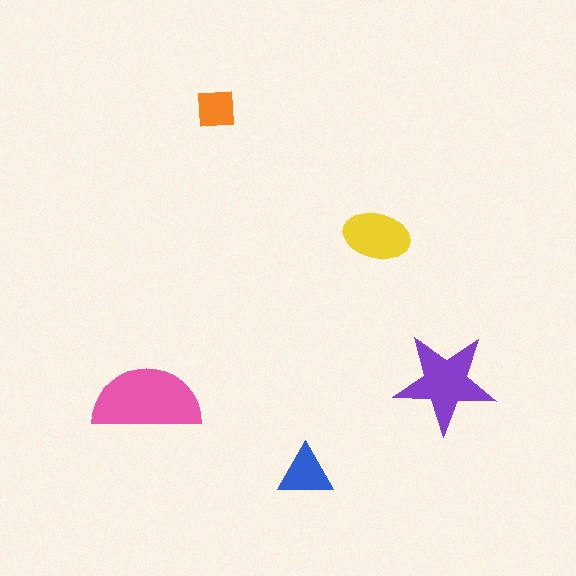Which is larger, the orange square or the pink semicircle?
The pink semicircle.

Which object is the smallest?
The orange square.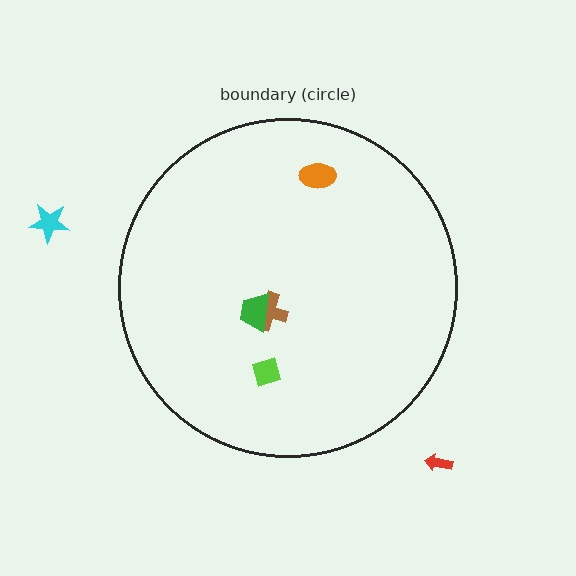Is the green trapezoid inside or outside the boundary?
Inside.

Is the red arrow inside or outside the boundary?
Outside.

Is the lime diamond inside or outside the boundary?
Inside.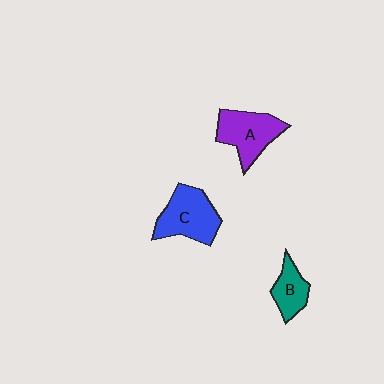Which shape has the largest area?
Shape C (blue).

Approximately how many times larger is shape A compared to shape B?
Approximately 1.6 times.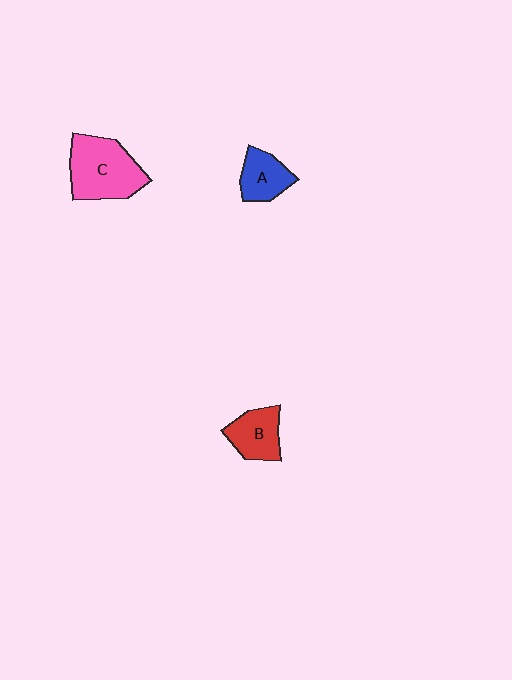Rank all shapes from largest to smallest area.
From largest to smallest: C (pink), B (red), A (blue).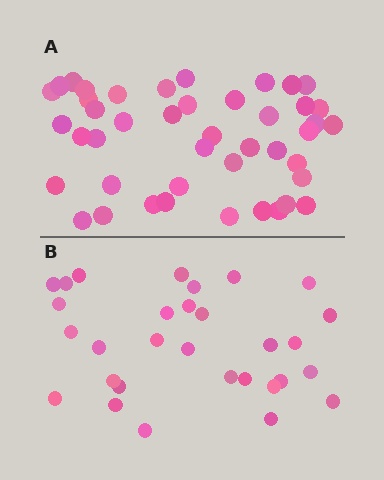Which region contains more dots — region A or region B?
Region A (the top region) has more dots.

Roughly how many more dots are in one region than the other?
Region A has approximately 15 more dots than region B.